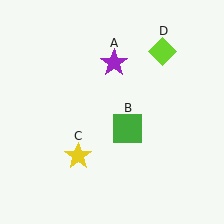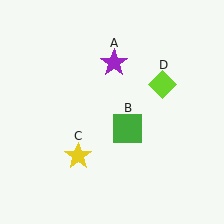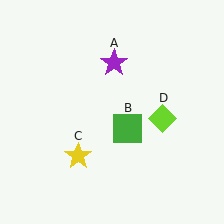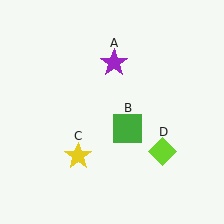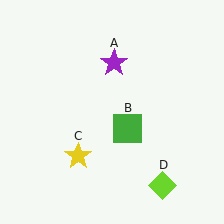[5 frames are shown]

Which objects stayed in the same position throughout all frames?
Purple star (object A) and green square (object B) and yellow star (object C) remained stationary.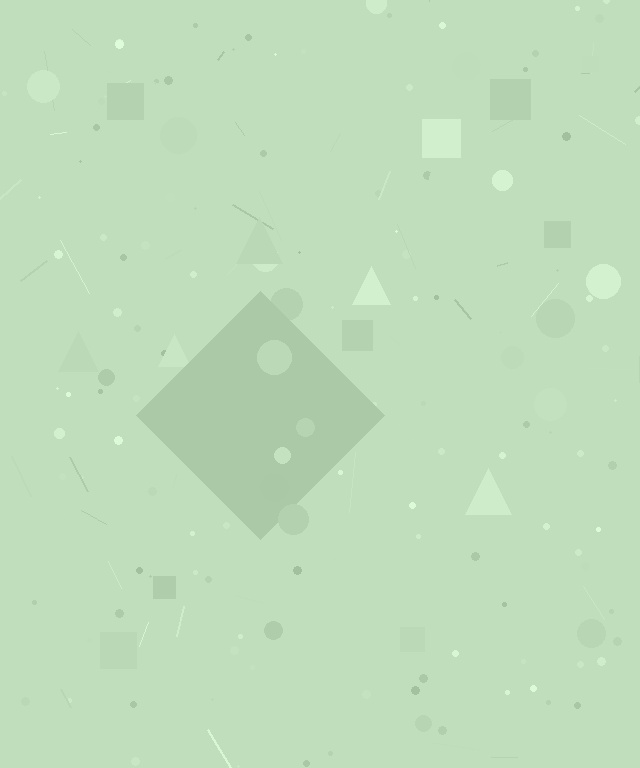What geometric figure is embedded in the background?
A diamond is embedded in the background.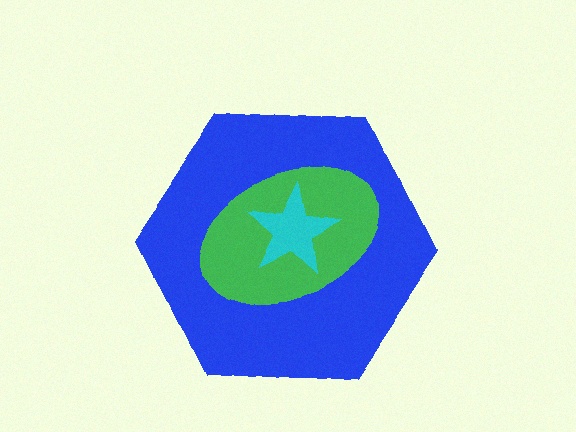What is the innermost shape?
The cyan star.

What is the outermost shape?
The blue hexagon.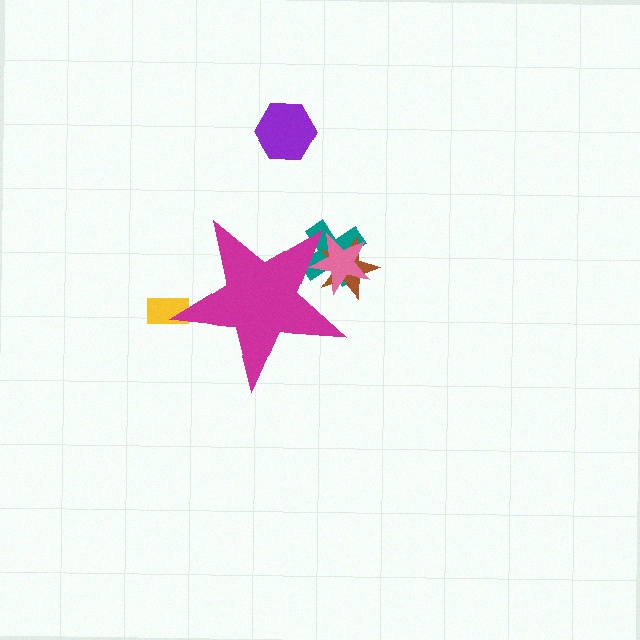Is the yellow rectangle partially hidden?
Yes, the yellow rectangle is partially hidden behind the magenta star.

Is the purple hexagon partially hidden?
No, the purple hexagon is fully visible.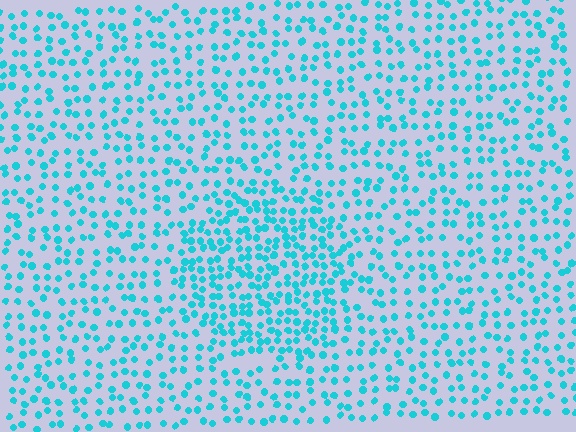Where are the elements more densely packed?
The elements are more densely packed inside the circle boundary.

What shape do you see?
I see a circle.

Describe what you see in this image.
The image contains small cyan elements arranged at two different densities. A circle-shaped region is visible where the elements are more densely packed than the surrounding area.